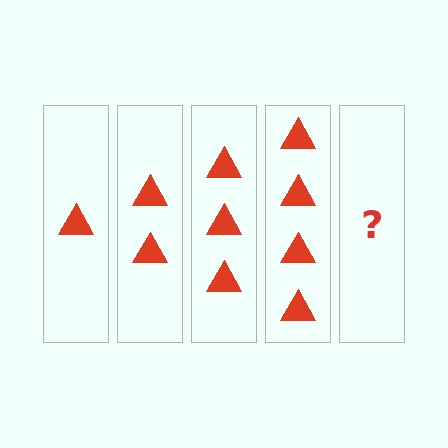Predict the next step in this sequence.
The next step is 5 triangles.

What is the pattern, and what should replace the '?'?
The pattern is that each step adds one more triangle. The '?' should be 5 triangles.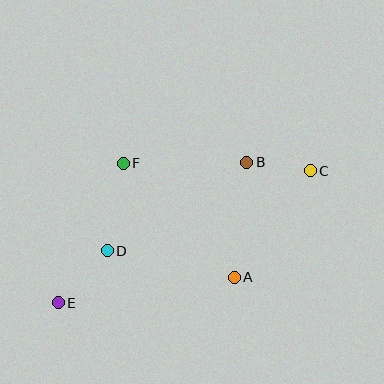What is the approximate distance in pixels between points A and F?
The distance between A and F is approximately 159 pixels.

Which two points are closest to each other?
Points B and C are closest to each other.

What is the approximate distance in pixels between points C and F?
The distance between C and F is approximately 187 pixels.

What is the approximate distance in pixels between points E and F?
The distance between E and F is approximately 154 pixels.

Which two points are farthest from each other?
Points C and E are farthest from each other.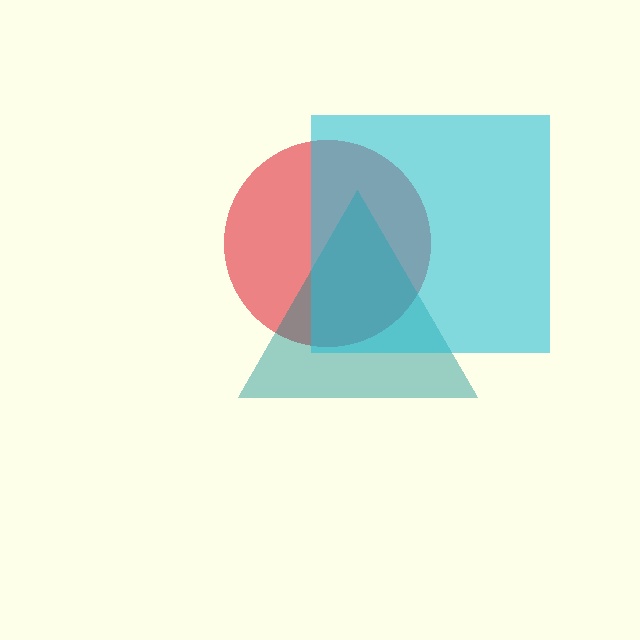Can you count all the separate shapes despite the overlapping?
Yes, there are 3 separate shapes.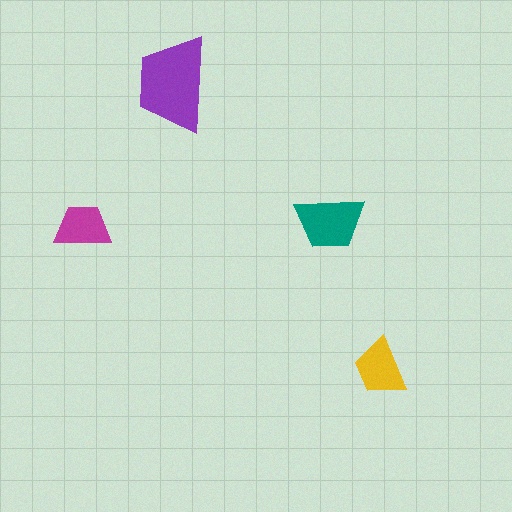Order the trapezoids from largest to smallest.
the purple one, the teal one, the yellow one, the magenta one.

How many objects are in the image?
There are 4 objects in the image.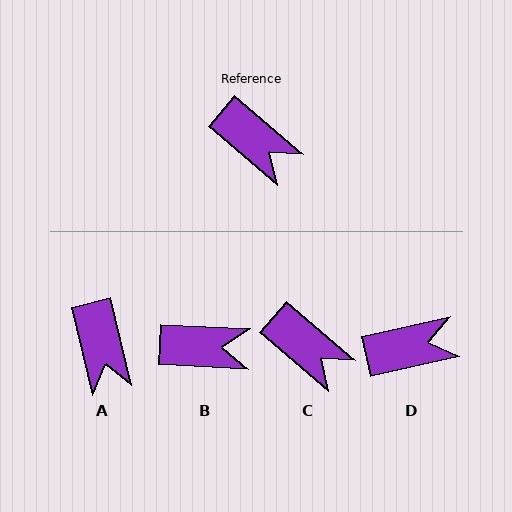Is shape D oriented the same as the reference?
No, it is off by about 53 degrees.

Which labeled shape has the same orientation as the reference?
C.